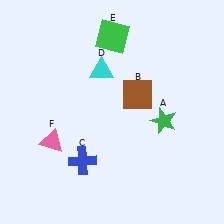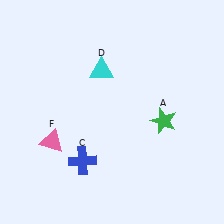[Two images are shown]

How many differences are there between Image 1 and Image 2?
There are 2 differences between the two images.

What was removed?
The green square (E), the brown square (B) were removed in Image 2.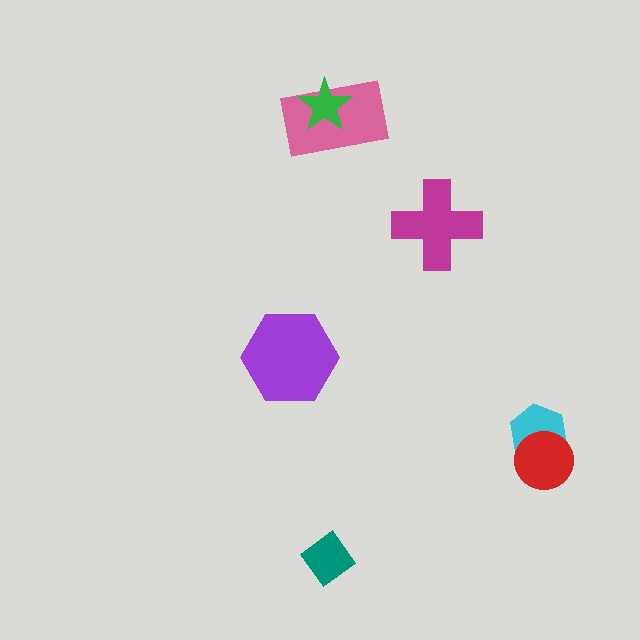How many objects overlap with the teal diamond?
0 objects overlap with the teal diamond.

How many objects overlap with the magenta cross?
0 objects overlap with the magenta cross.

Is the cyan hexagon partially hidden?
Yes, it is partially covered by another shape.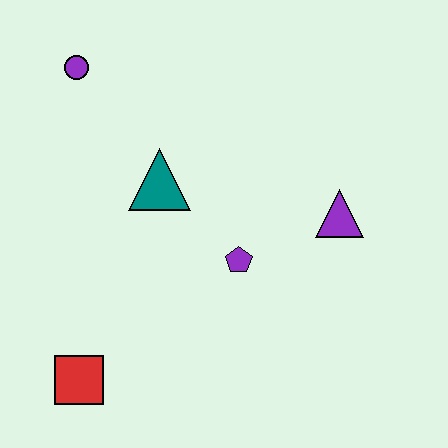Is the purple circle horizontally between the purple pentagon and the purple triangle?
No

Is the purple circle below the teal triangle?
No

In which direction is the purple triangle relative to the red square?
The purple triangle is to the right of the red square.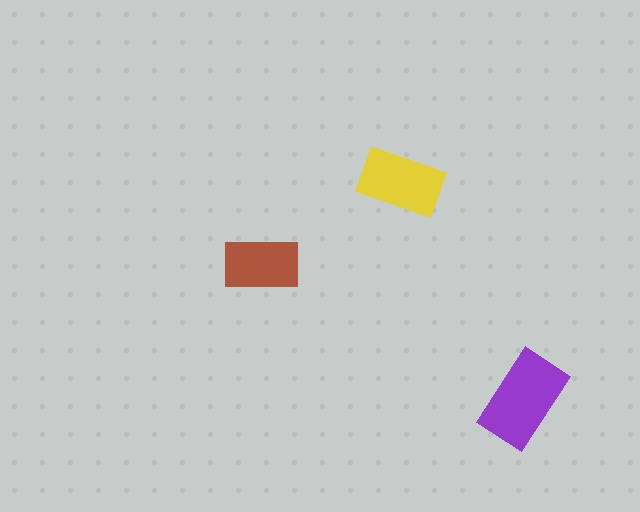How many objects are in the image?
There are 3 objects in the image.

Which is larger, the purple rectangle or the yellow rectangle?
The purple one.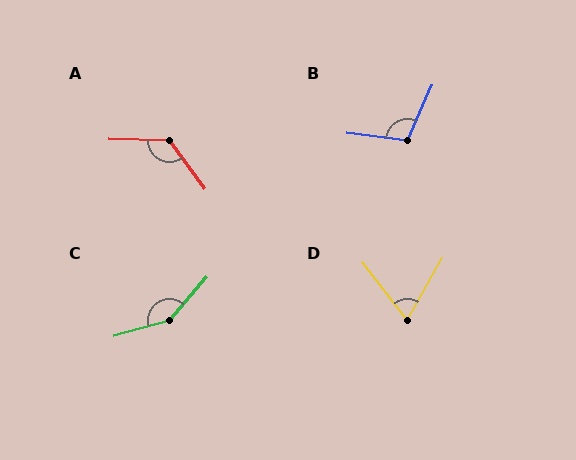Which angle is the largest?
C, at approximately 147 degrees.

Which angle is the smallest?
D, at approximately 67 degrees.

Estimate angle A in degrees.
Approximately 128 degrees.